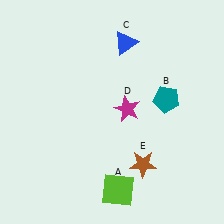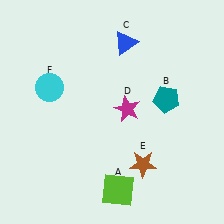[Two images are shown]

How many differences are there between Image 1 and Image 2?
There is 1 difference between the two images.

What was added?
A cyan circle (F) was added in Image 2.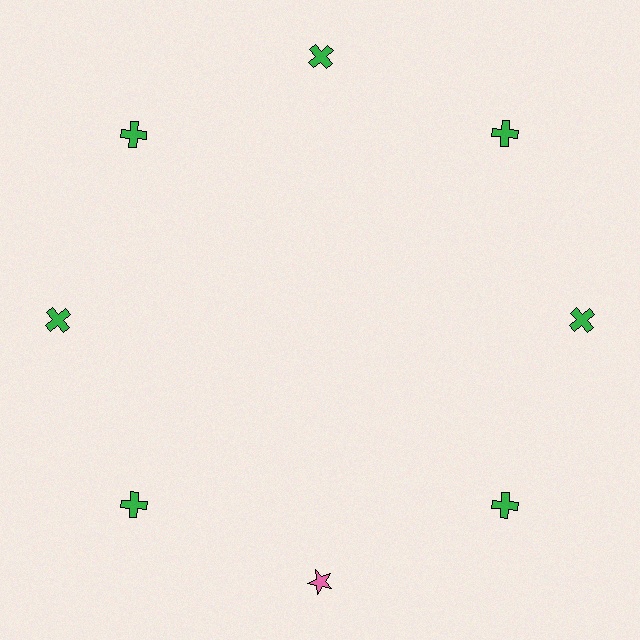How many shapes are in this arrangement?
There are 8 shapes arranged in a ring pattern.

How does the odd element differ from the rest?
It differs in both color (pink instead of green) and shape (star instead of cross).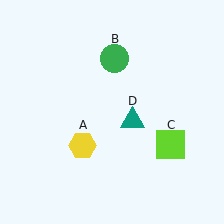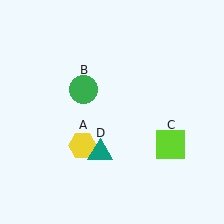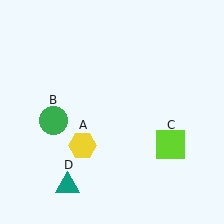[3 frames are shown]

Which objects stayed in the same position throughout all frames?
Yellow hexagon (object A) and lime square (object C) remained stationary.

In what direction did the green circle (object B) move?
The green circle (object B) moved down and to the left.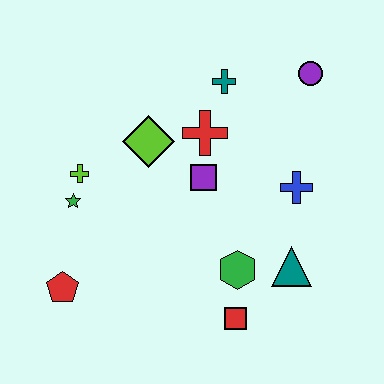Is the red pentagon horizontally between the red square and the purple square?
No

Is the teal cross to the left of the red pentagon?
No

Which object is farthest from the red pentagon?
The purple circle is farthest from the red pentagon.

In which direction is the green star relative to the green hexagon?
The green star is to the left of the green hexagon.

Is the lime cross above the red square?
Yes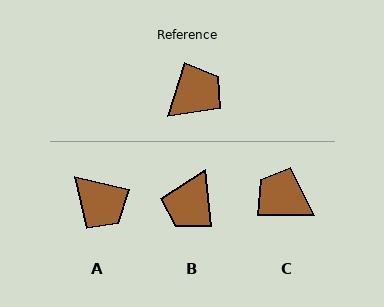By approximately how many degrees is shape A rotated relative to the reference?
Approximately 86 degrees clockwise.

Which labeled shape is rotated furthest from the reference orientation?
B, about 156 degrees away.